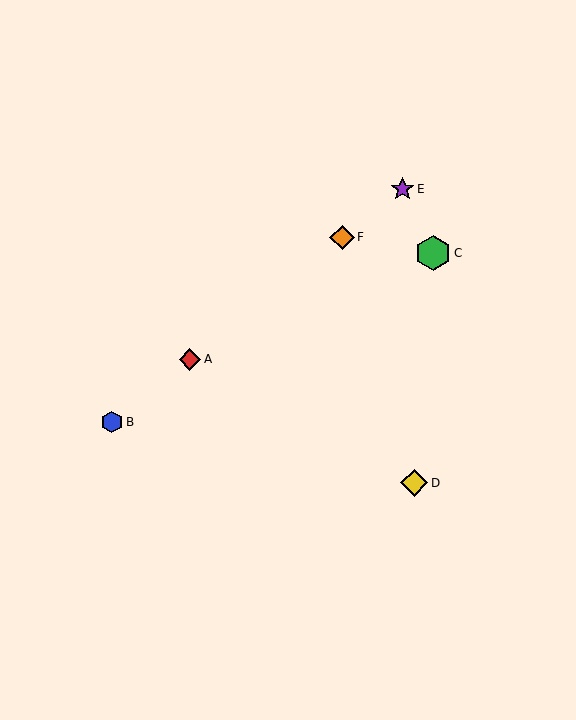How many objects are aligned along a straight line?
4 objects (A, B, E, F) are aligned along a straight line.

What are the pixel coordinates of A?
Object A is at (190, 359).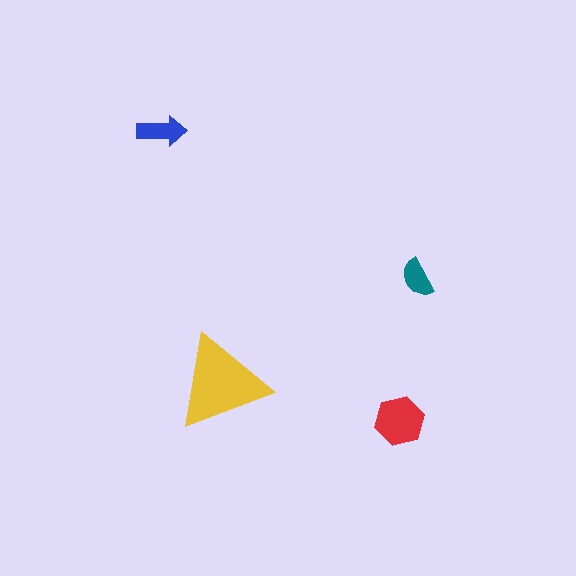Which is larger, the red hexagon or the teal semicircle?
The red hexagon.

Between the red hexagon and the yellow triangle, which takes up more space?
The yellow triangle.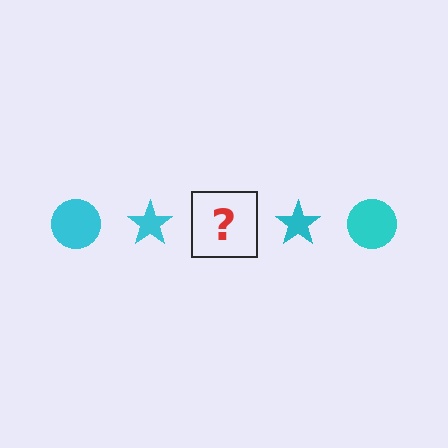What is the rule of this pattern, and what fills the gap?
The rule is that the pattern cycles through circle, star shapes in cyan. The gap should be filled with a cyan circle.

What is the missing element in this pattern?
The missing element is a cyan circle.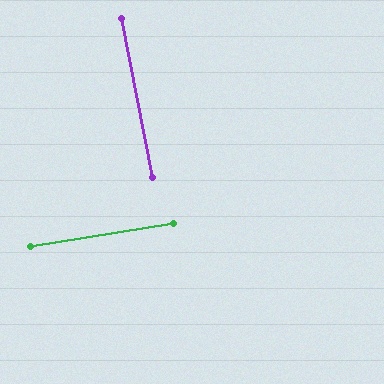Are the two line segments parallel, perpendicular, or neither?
Perpendicular — they meet at approximately 88°.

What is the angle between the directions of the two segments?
Approximately 88 degrees.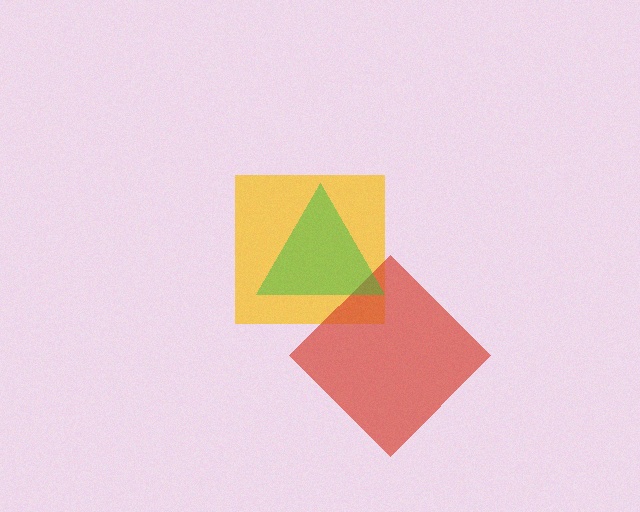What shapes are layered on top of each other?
The layered shapes are: a yellow square, a red diamond, a green triangle.